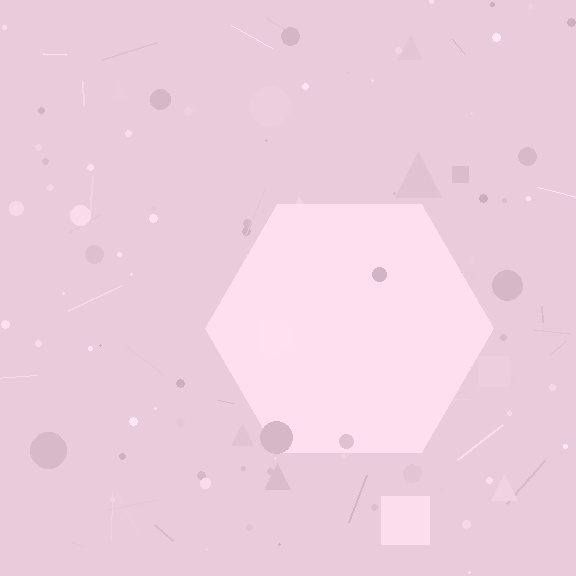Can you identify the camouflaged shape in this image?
The camouflaged shape is a hexagon.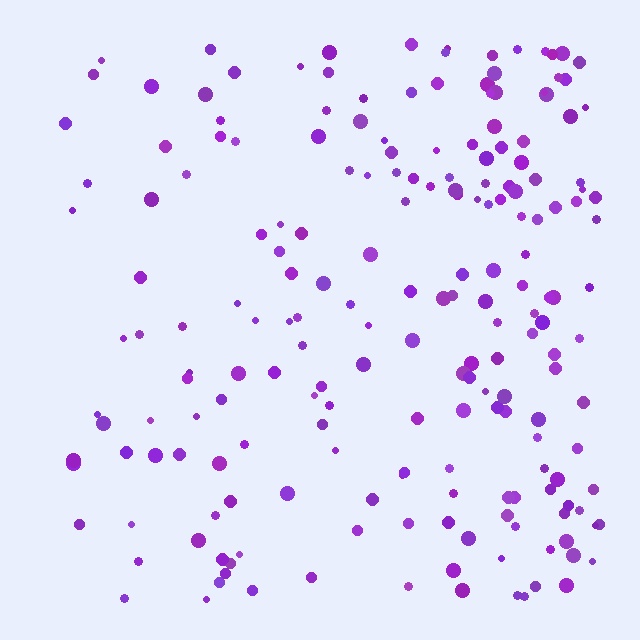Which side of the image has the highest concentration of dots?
The right.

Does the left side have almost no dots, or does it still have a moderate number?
Still a moderate number, just noticeably fewer than the right.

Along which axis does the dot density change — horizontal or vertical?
Horizontal.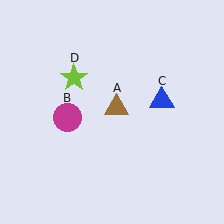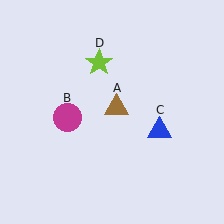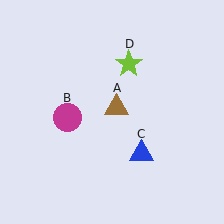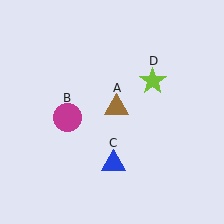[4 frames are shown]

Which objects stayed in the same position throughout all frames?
Brown triangle (object A) and magenta circle (object B) remained stationary.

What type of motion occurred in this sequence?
The blue triangle (object C), lime star (object D) rotated clockwise around the center of the scene.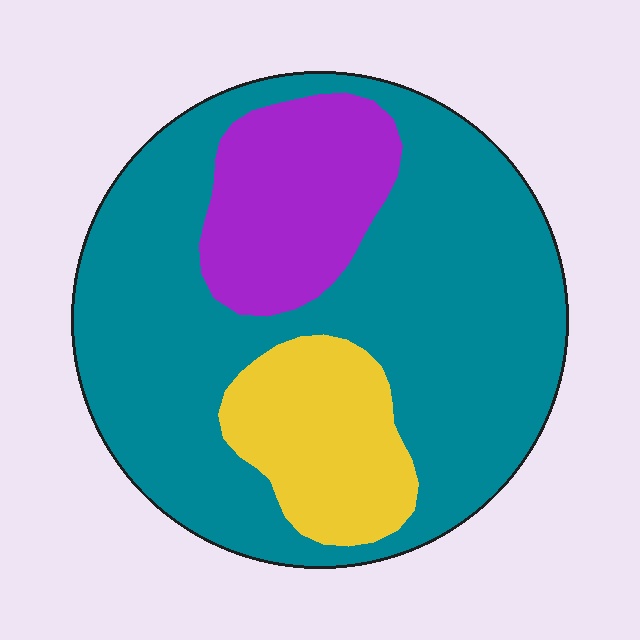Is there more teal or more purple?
Teal.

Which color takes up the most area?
Teal, at roughly 70%.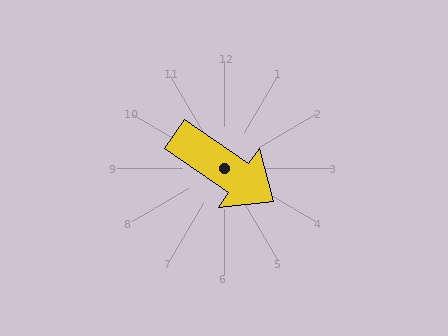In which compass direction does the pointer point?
Southeast.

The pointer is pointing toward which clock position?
Roughly 4 o'clock.